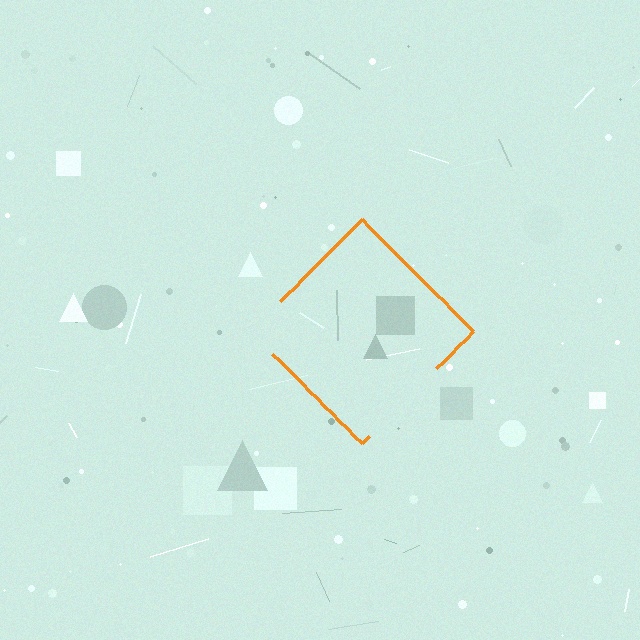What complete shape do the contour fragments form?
The contour fragments form a diamond.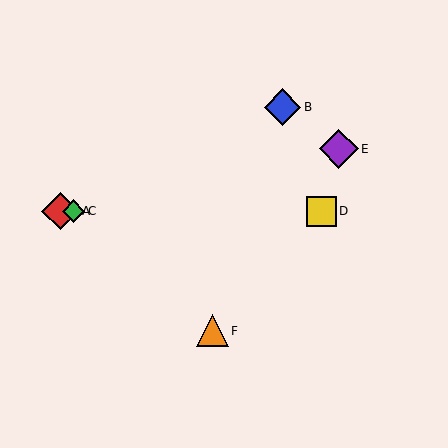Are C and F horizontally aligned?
No, C is at y≈211 and F is at y≈331.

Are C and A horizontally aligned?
Yes, both are at y≈211.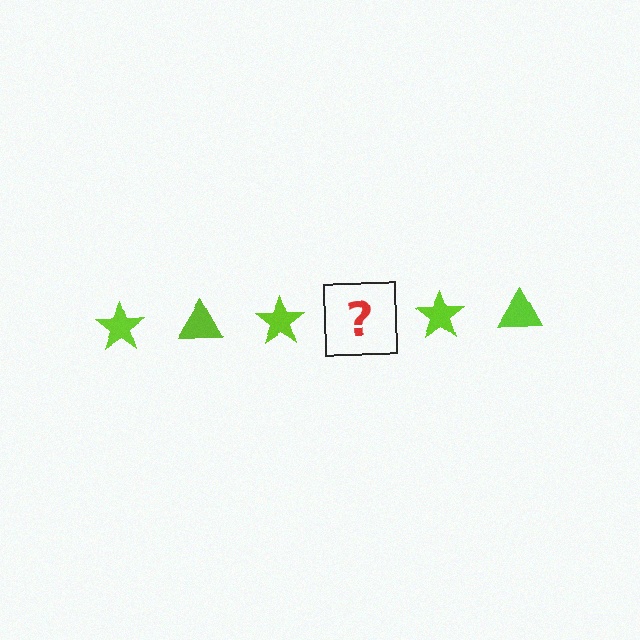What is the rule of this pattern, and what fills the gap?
The rule is that the pattern cycles through star, triangle shapes in lime. The gap should be filled with a lime triangle.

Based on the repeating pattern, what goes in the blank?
The blank should be a lime triangle.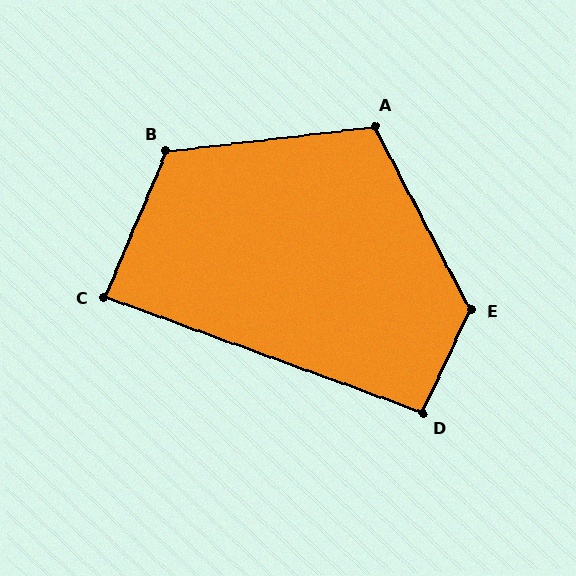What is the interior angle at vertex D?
Approximately 95 degrees (approximately right).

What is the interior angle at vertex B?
Approximately 120 degrees (obtuse).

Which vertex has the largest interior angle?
E, at approximately 128 degrees.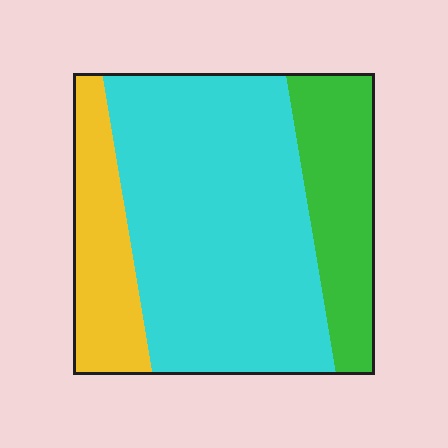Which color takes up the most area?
Cyan, at roughly 60%.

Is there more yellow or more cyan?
Cyan.